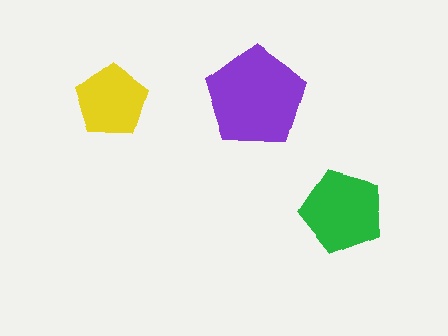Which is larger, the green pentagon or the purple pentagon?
The purple one.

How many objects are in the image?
There are 3 objects in the image.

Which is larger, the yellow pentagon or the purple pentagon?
The purple one.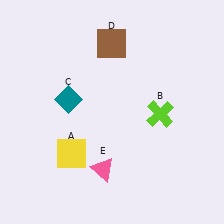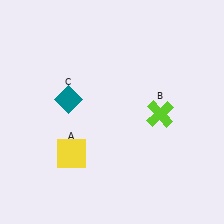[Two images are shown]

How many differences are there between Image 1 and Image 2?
There are 2 differences between the two images.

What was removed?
The pink triangle (E), the brown square (D) were removed in Image 2.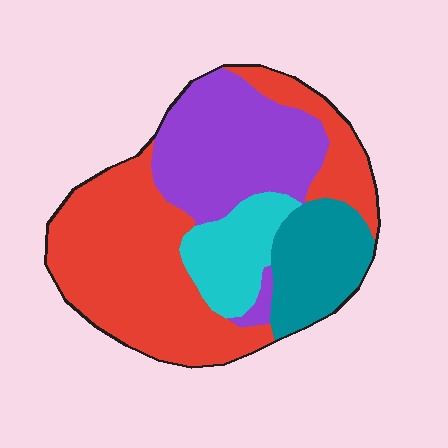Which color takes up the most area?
Red, at roughly 45%.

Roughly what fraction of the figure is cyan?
Cyan takes up about one eighth (1/8) of the figure.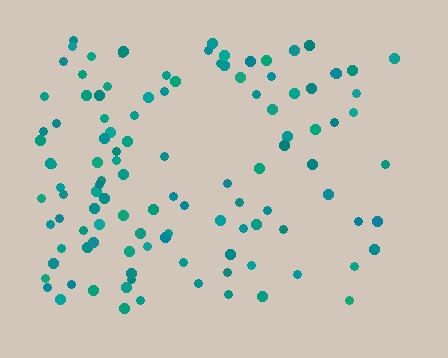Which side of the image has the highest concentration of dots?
The left.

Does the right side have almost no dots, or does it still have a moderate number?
Still a moderate number, just noticeably fewer than the left.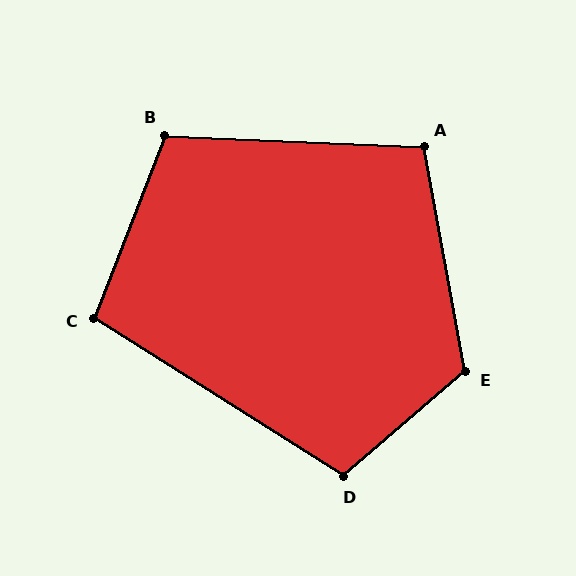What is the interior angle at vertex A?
Approximately 103 degrees (obtuse).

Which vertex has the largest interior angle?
E, at approximately 120 degrees.